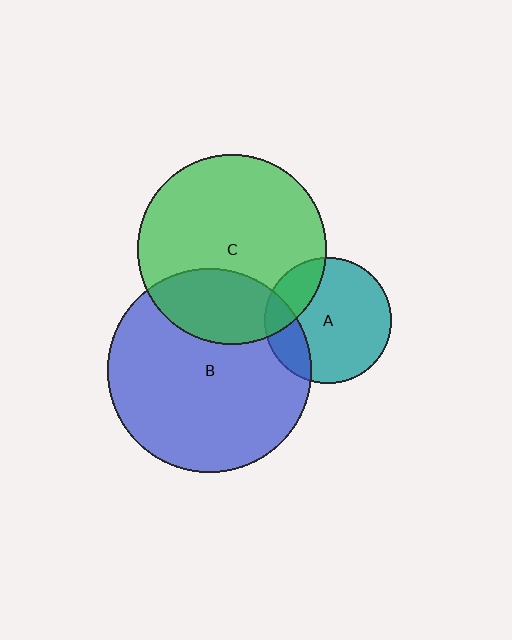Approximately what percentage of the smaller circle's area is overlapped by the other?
Approximately 30%.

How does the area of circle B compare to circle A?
Approximately 2.6 times.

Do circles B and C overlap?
Yes.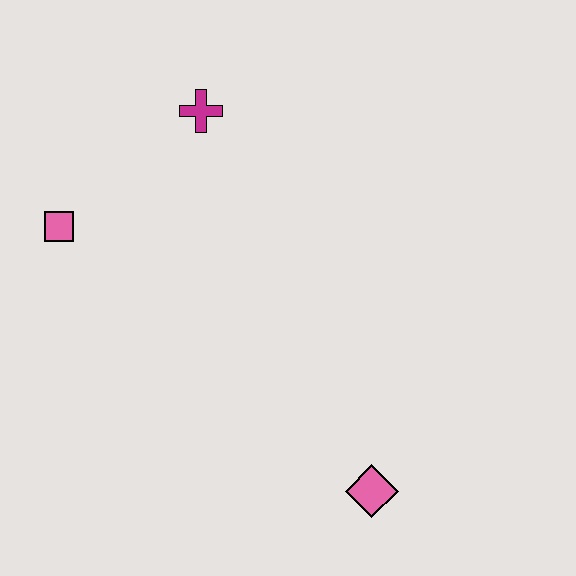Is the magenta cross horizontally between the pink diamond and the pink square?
Yes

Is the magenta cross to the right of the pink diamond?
No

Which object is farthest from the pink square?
The pink diamond is farthest from the pink square.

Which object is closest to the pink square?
The magenta cross is closest to the pink square.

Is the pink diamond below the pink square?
Yes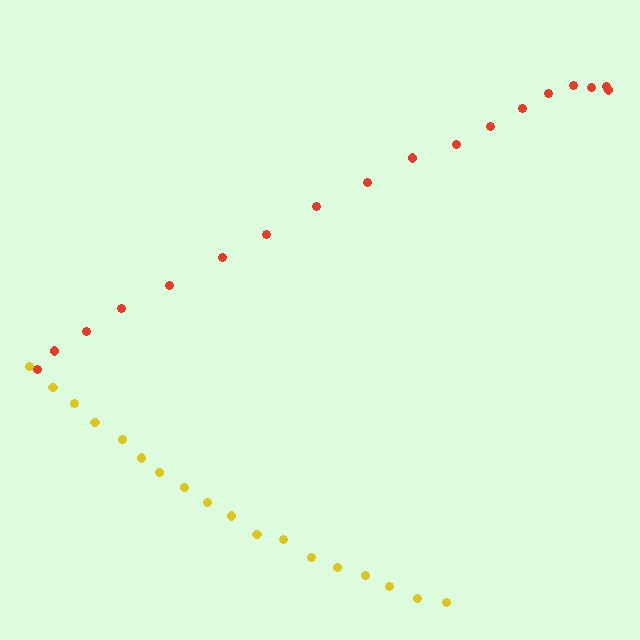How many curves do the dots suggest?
There are 2 distinct paths.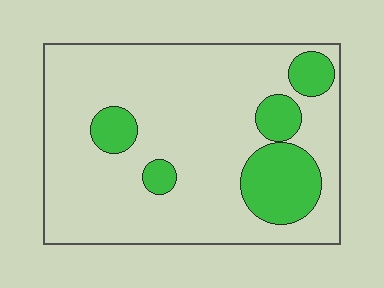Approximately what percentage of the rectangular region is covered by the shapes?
Approximately 20%.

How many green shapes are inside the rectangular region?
5.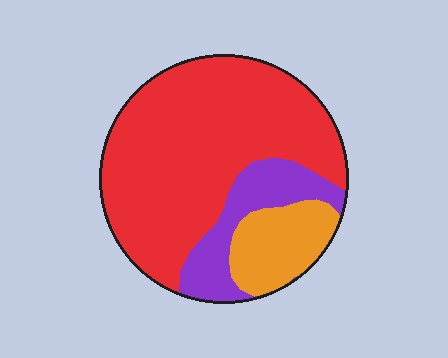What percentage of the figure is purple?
Purple takes up about one sixth (1/6) of the figure.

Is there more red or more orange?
Red.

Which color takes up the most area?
Red, at roughly 65%.